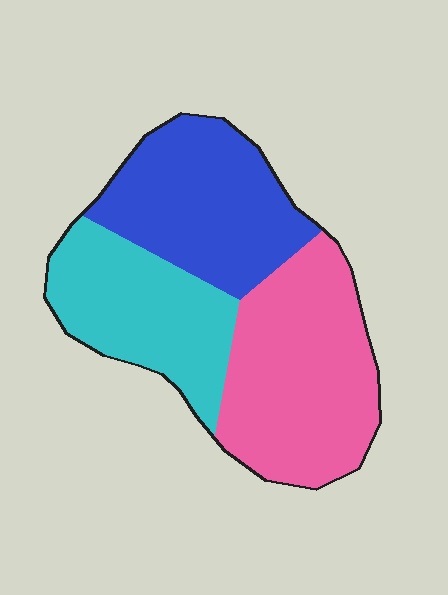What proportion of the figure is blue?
Blue takes up between a sixth and a third of the figure.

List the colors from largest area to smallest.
From largest to smallest: pink, blue, cyan.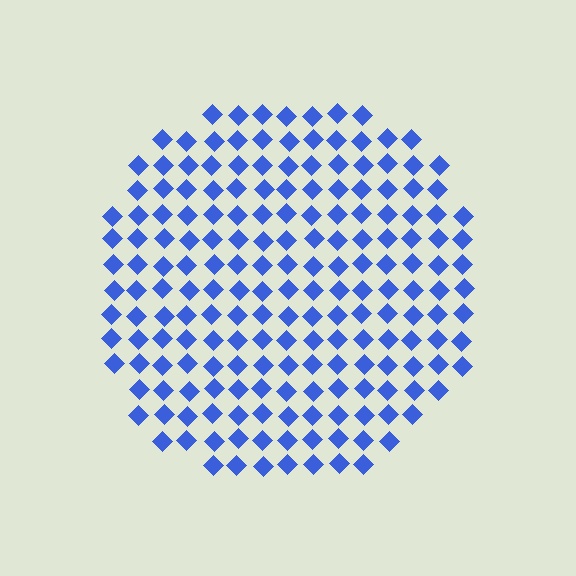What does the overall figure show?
The overall figure shows a circle.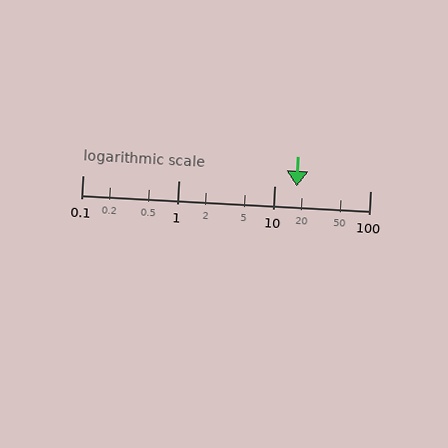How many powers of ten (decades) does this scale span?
The scale spans 3 decades, from 0.1 to 100.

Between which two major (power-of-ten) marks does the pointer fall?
The pointer is between 10 and 100.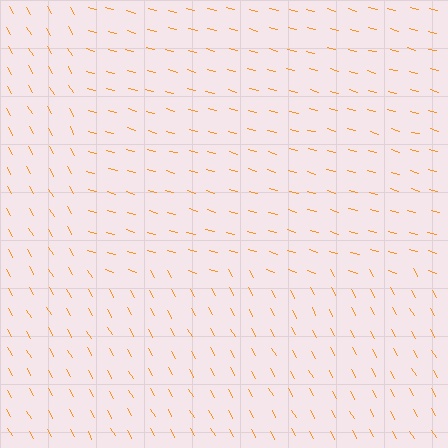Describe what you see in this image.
The image is filled with small orange line segments. A rectangle region in the image has lines oriented differently from the surrounding lines, creating a visible texture boundary.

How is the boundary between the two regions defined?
The boundary is defined purely by a change in line orientation (approximately 45 degrees difference). All lines are the same color and thickness.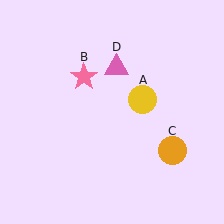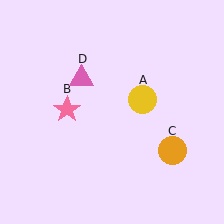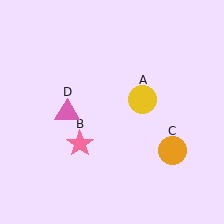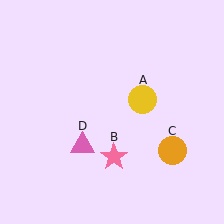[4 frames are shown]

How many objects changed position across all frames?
2 objects changed position: pink star (object B), pink triangle (object D).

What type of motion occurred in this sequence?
The pink star (object B), pink triangle (object D) rotated counterclockwise around the center of the scene.